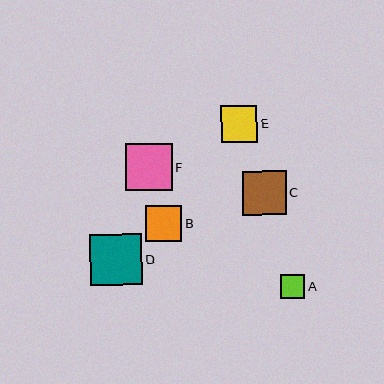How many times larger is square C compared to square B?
Square C is approximately 1.2 times the size of square B.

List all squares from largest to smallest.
From largest to smallest: D, F, C, E, B, A.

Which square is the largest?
Square D is the largest with a size of approximately 52 pixels.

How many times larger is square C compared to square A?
Square C is approximately 1.8 times the size of square A.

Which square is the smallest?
Square A is the smallest with a size of approximately 24 pixels.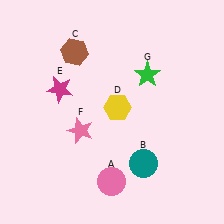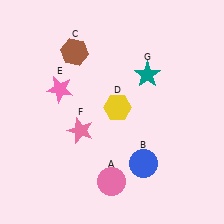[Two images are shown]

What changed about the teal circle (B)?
In Image 1, B is teal. In Image 2, it changed to blue.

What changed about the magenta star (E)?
In Image 1, E is magenta. In Image 2, it changed to pink.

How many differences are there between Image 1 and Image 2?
There are 3 differences between the two images.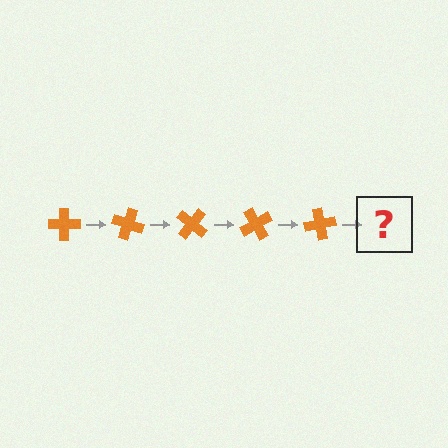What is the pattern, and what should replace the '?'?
The pattern is that the cross rotates 20 degrees each step. The '?' should be an orange cross rotated 100 degrees.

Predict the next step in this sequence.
The next step is an orange cross rotated 100 degrees.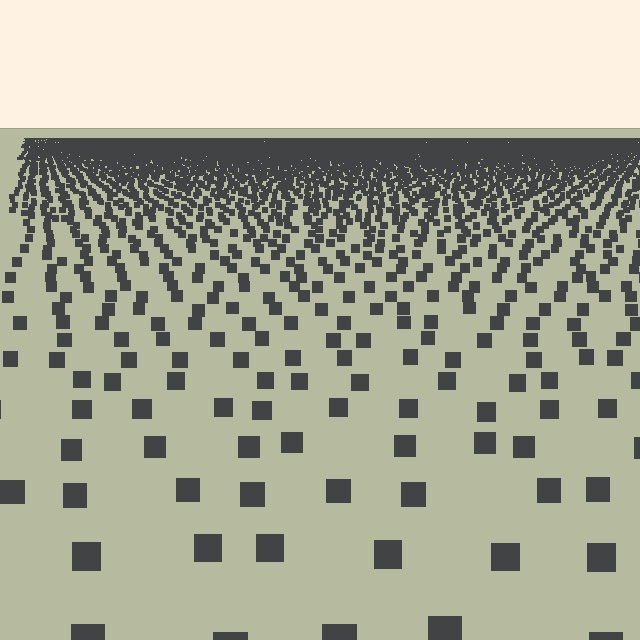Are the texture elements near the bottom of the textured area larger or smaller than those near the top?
Larger. Near the bottom, elements are closer to the viewer and appear at a bigger on-screen size.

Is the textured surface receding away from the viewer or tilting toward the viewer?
The surface is receding away from the viewer. Texture elements get smaller and denser toward the top.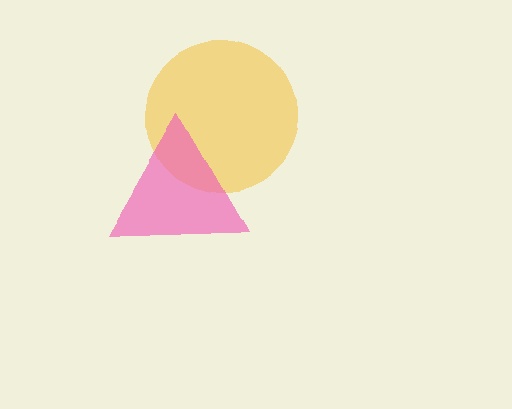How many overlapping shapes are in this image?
There are 2 overlapping shapes in the image.